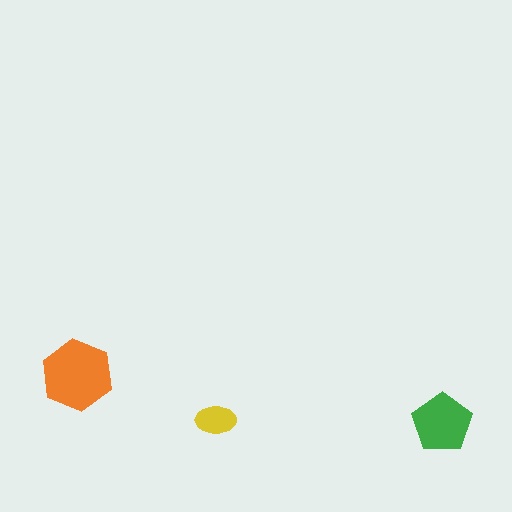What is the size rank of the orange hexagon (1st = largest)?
1st.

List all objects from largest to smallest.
The orange hexagon, the green pentagon, the yellow ellipse.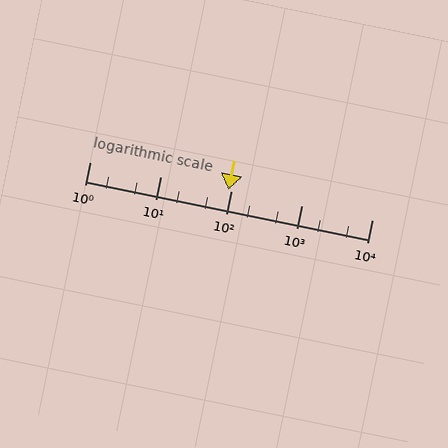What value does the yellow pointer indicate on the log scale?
The pointer indicates approximately 91.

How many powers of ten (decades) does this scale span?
The scale spans 4 decades, from 1 to 10000.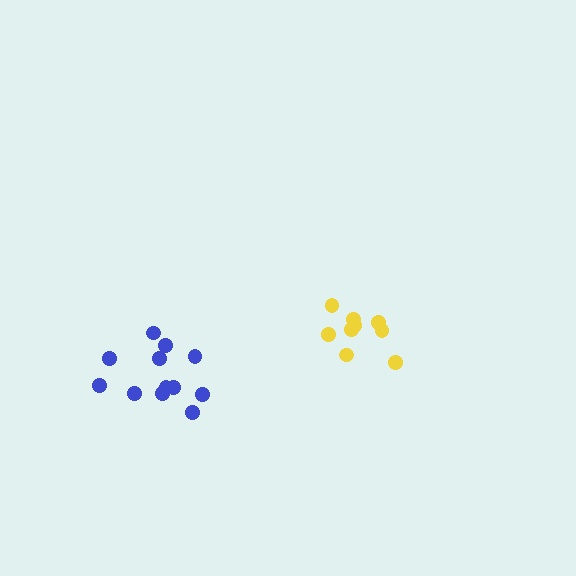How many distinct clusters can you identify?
There are 2 distinct clusters.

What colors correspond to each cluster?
The clusters are colored: blue, yellow.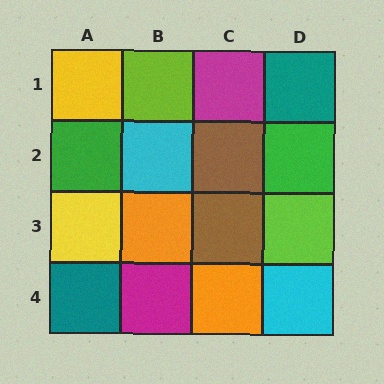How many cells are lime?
2 cells are lime.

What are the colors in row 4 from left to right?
Teal, magenta, orange, cyan.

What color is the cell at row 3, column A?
Yellow.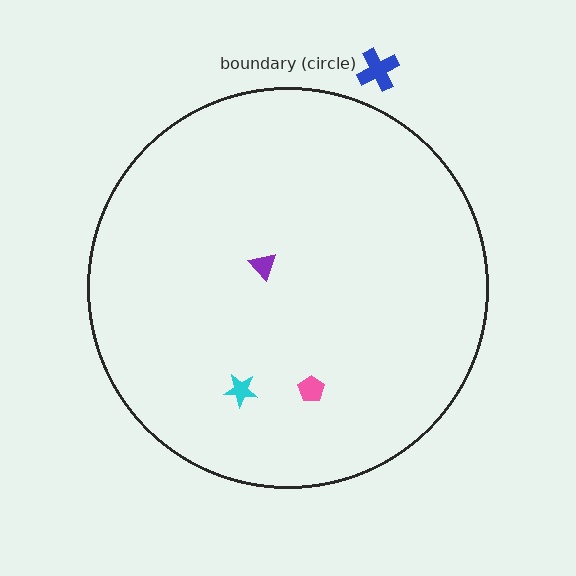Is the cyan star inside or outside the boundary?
Inside.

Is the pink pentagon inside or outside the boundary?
Inside.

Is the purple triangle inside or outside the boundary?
Inside.